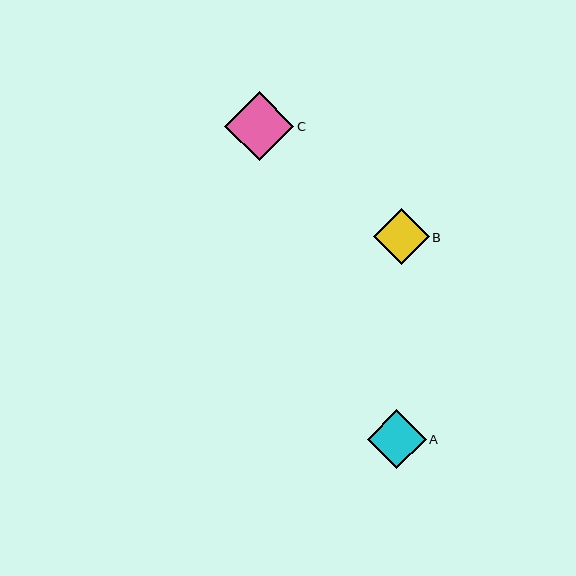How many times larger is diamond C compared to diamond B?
Diamond C is approximately 1.2 times the size of diamond B.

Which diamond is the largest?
Diamond C is the largest with a size of approximately 69 pixels.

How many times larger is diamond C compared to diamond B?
Diamond C is approximately 1.2 times the size of diamond B.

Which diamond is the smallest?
Diamond B is the smallest with a size of approximately 55 pixels.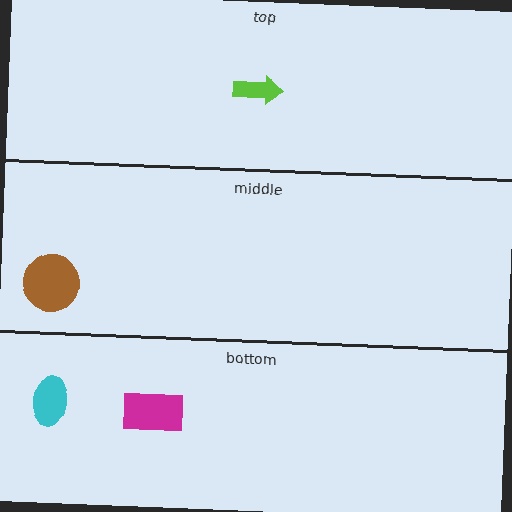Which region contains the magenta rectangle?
The bottom region.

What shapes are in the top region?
The lime arrow.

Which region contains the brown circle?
The middle region.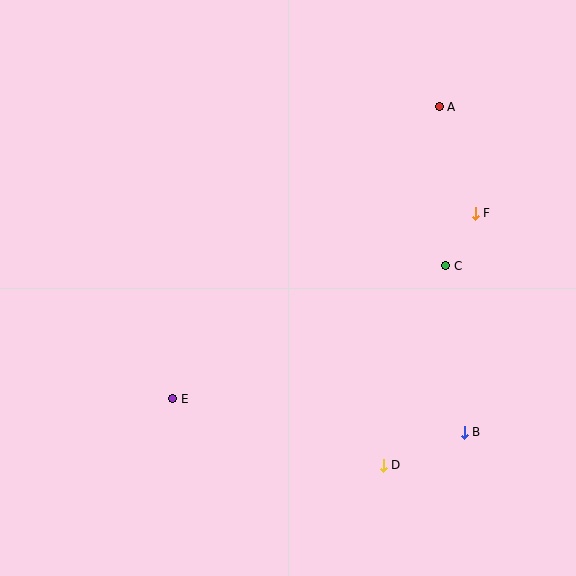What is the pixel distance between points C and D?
The distance between C and D is 209 pixels.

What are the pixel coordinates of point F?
Point F is at (475, 213).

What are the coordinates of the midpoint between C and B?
The midpoint between C and B is at (455, 349).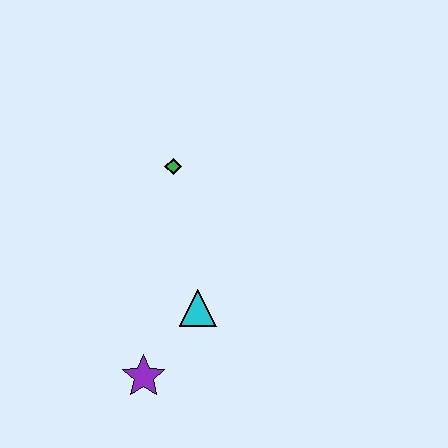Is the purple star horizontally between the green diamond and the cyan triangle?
No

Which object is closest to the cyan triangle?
The purple star is closest to the cyan triangle.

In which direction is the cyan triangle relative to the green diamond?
The cyan triangle is below the green diamond.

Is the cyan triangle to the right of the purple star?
Yes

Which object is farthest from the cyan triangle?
The green diamond is farthest from the cyan triangle.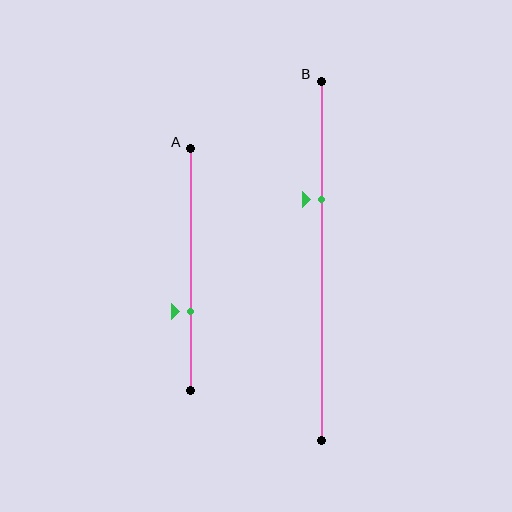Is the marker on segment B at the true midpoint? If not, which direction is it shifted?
No, the marker on segment B is shifted upward by about 17% of the segment length.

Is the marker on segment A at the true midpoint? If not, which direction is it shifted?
No, the marker on segment A is shifted downward by about 17% of the segment length.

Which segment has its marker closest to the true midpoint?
Segment B has its marker closest to the true midpoint.